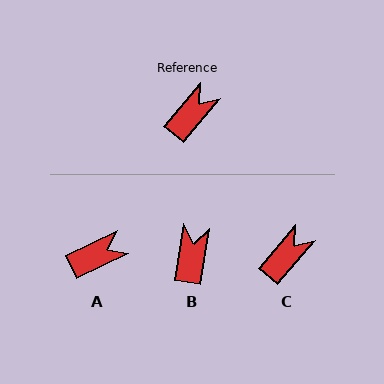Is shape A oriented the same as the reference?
No, it is off by about 24 degrees.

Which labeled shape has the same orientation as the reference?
C.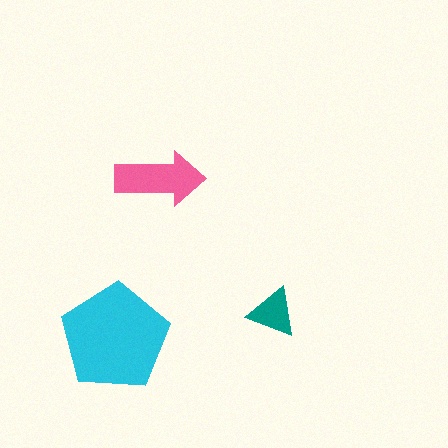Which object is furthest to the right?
The teal triangle is rightmost.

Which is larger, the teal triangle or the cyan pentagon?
The cyan pentagon.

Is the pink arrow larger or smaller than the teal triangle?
Larger.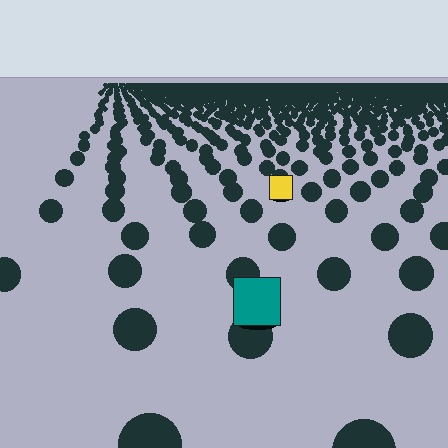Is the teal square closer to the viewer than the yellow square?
Yes. The teal square is closer — you can tell from the texture gradient: the ground texture is coarser near it.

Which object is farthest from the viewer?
The yellow square is farthest from the viewer. It appears smaller and the ground texture around it is denser.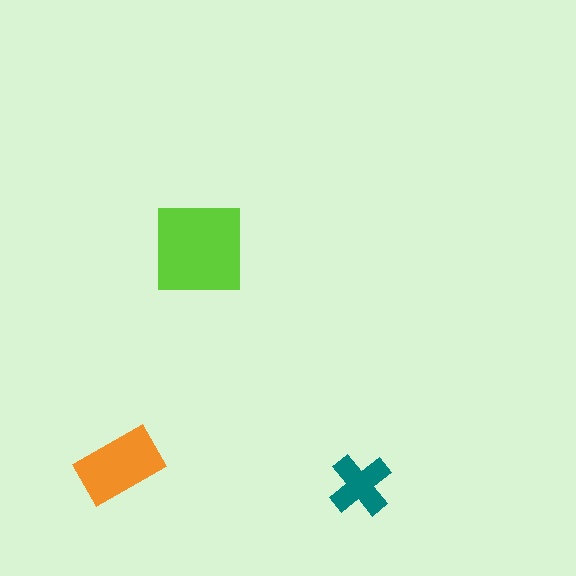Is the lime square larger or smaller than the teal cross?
Larger.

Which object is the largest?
The lime square.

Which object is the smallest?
The teal cross.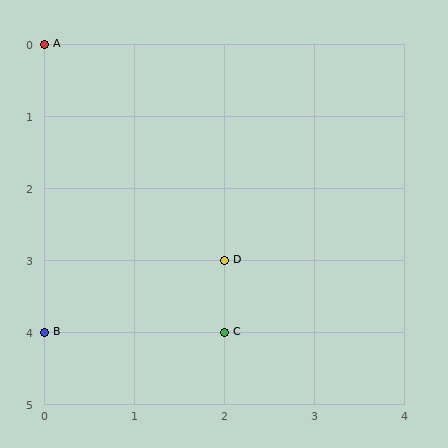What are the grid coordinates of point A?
Point A is at grid coordinates (0, 0).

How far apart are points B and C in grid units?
Points B and C are 2 columns apart.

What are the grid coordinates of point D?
Point D is at grid coordinates (2, 3).